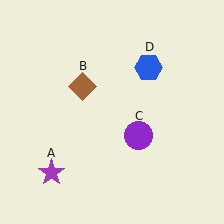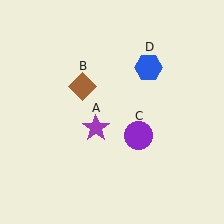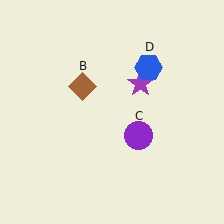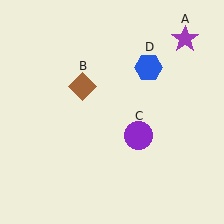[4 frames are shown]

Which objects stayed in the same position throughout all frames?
Brown diamond (object B) and purple circle (object C) and blue hexagon (object D) remained stationary.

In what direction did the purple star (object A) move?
The purple star (object A) moved up and to the right.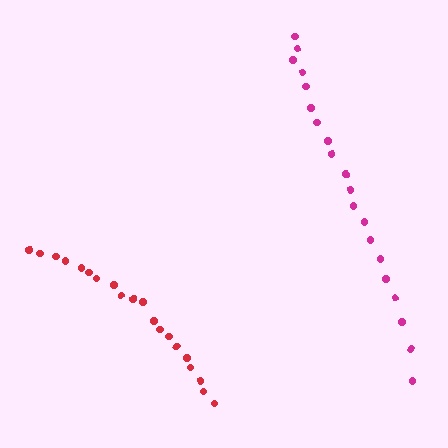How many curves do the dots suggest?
There are 2 distinct paths.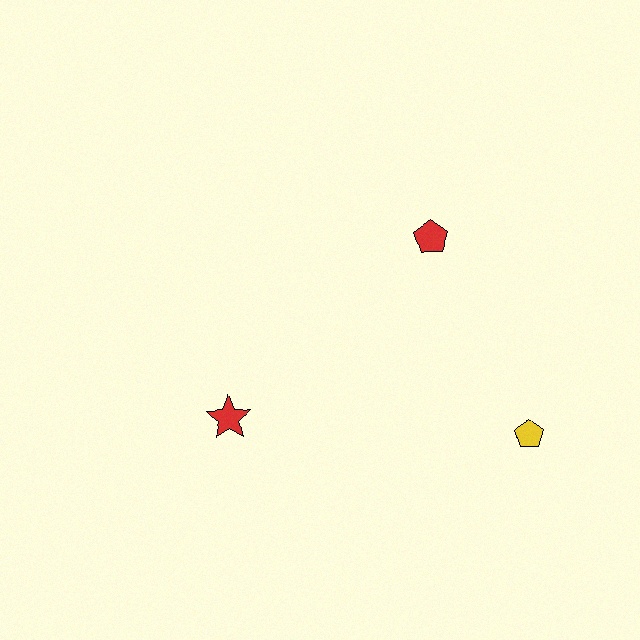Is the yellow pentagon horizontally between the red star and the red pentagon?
No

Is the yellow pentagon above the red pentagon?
No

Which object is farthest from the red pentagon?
The red star is farthest from the red pentagon.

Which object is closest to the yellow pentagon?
The red pentagon is closest to the yellow pentagon.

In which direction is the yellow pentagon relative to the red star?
The yellow pentagon is to the right of the red star.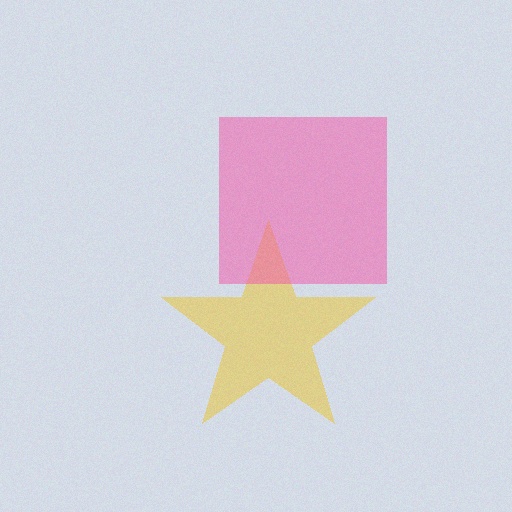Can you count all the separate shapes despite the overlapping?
Yes, there are 2 separate shapes.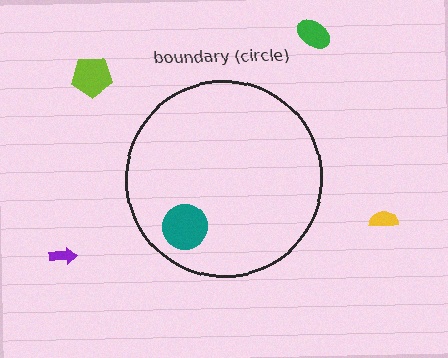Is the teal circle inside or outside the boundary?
Inside.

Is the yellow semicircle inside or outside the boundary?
Outside.